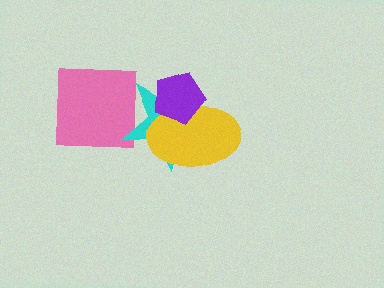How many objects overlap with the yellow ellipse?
2 objects overlap with the yellow ellipse.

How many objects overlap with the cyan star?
3 objects overlap with the cyan star.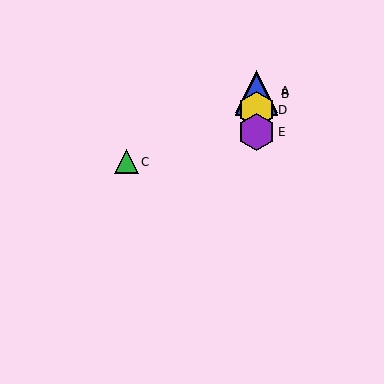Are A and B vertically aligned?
Yes, both are at x≈257.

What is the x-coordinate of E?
Object E is at x≈257.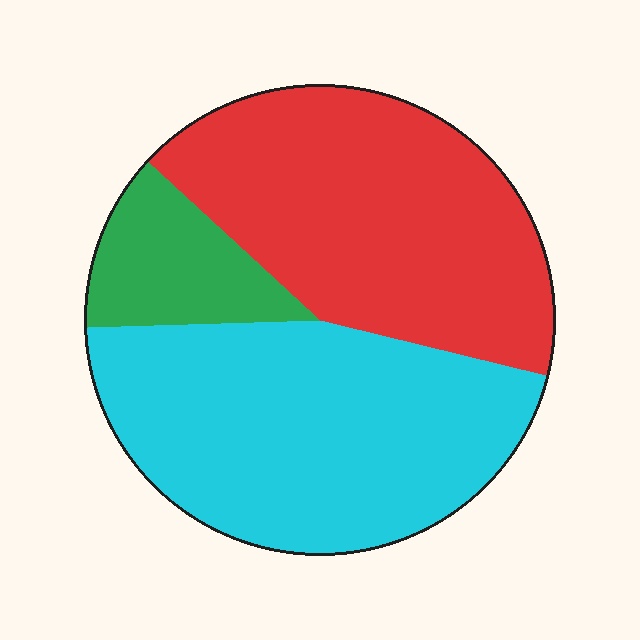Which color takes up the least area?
Green, at roughly 10%.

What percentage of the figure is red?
Red takes up about two fifths (2/5) of the figure.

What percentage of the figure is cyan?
Cyan covers 46% of the figure.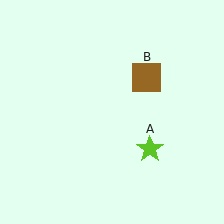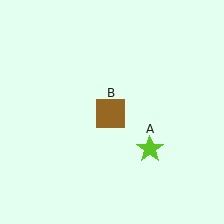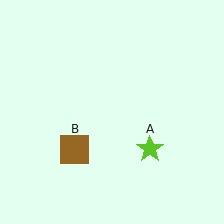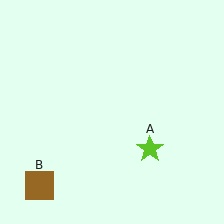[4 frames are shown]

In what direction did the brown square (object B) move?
The brown square (object B) moved down and to the left.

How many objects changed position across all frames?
1 object changed position: brown square (object B).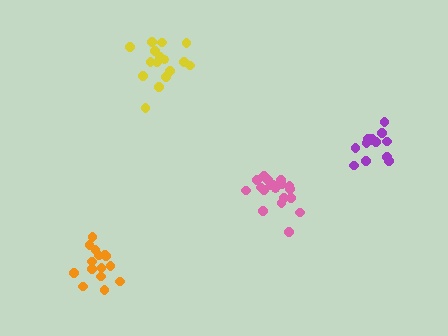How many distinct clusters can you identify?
There are 4 distinct clusters.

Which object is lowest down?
The orange cluster is bottommost.